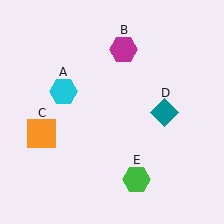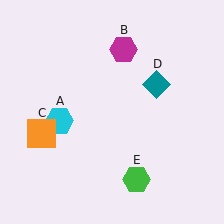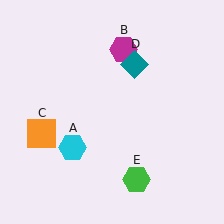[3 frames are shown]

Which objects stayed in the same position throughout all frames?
Magenta hexagon (object B) and orange square (object C) and green hexagon (object E) remained stationary.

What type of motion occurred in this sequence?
The cyan hexagon (object A), teal diamond (object D) rotated counterclockwise around the center of the scene.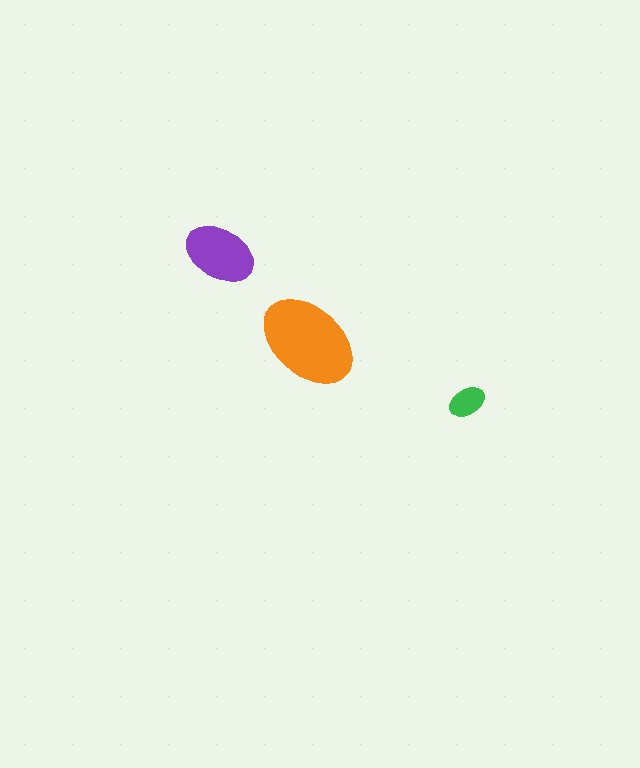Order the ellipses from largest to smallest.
the orange one, the purple one, the green one.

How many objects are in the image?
There are 3 objects in the image.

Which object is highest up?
The purple ellipse is topmost.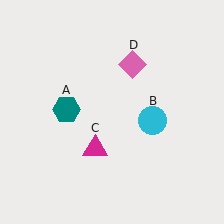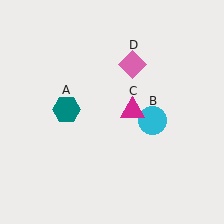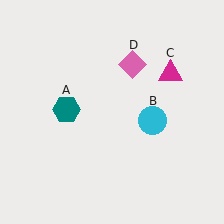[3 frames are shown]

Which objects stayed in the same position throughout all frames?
Teal hexagon (object A) and cyan circle (object B) and pink diamond (object D) remained stationary.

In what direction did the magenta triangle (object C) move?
The magenta triangle (object C) moved up and to the right.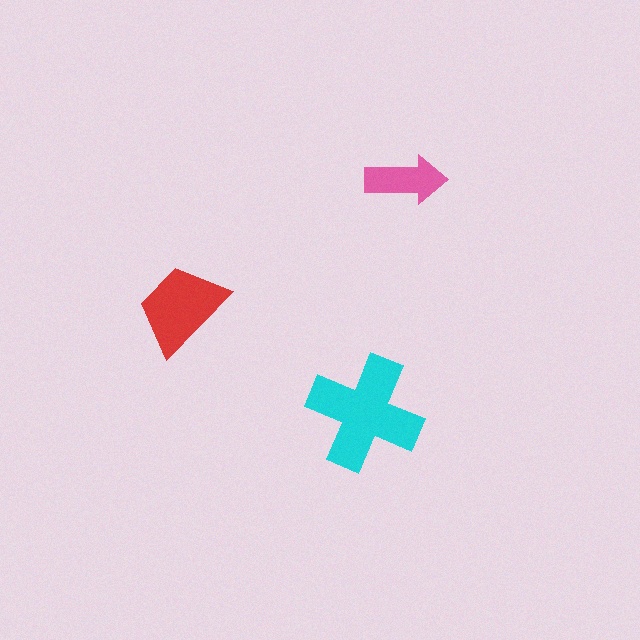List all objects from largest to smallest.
The cyan cross, the red trapezoid, the pink arrow.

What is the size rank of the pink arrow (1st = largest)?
3rd.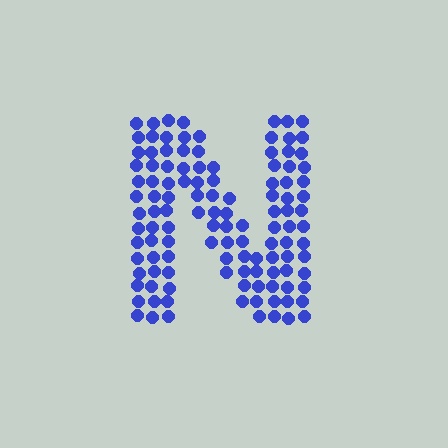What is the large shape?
The large shape is the letter N.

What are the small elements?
The small elements are circles.